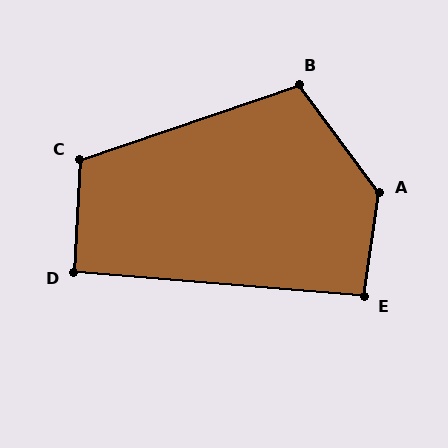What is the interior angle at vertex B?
Approximately 108 degrees (obtuse).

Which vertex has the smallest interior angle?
D, at approximately 92 degrees.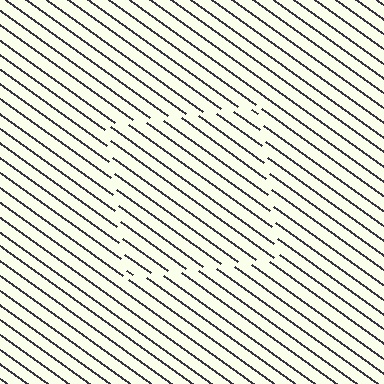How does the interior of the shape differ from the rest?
The interior of the shape contains the same grating, shifted by half a period — the contour is defined by the phase discontinuity where line-ends from the inner and outer gratings abut.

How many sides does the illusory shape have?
4 sides — the line-ends trace a square.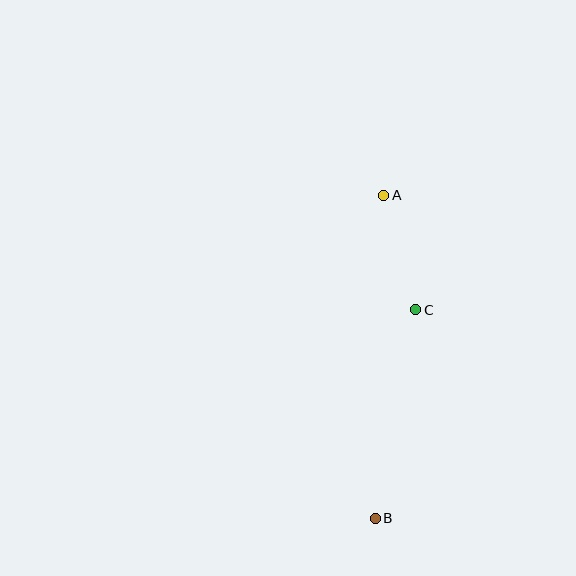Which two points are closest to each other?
Points A and C are closest to each other.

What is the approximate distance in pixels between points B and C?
The distance between B and C is approximately 212 pixels.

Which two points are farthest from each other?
Points A and B are farthest from each other.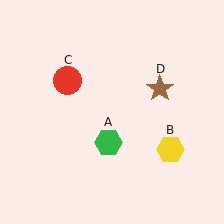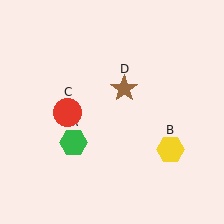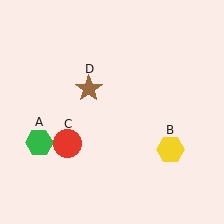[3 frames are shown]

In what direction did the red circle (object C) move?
The red circle (object C) moved down.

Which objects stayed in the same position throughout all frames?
Yellow hexagon (object B) remained stationary.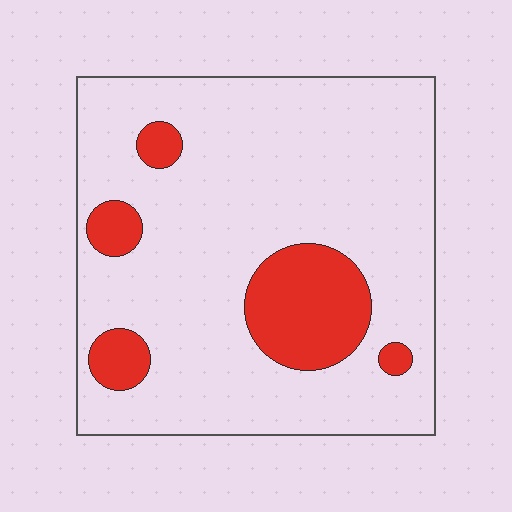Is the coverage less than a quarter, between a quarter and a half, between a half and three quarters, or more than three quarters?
Less than a quarter.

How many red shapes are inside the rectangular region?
5.